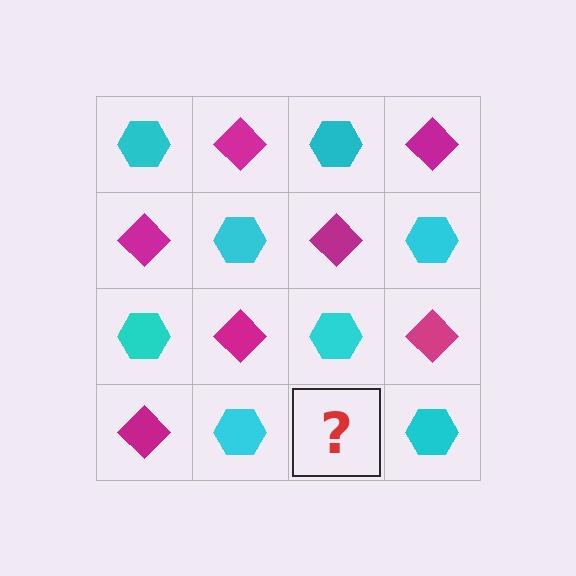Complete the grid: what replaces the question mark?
The question mark should be replaced with a magenta diamond.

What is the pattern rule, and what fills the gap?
The rule is that it alternates cyan hexagon and magenta diamond in a checkerboard pattern. The gap should be filled with a magenta diamond.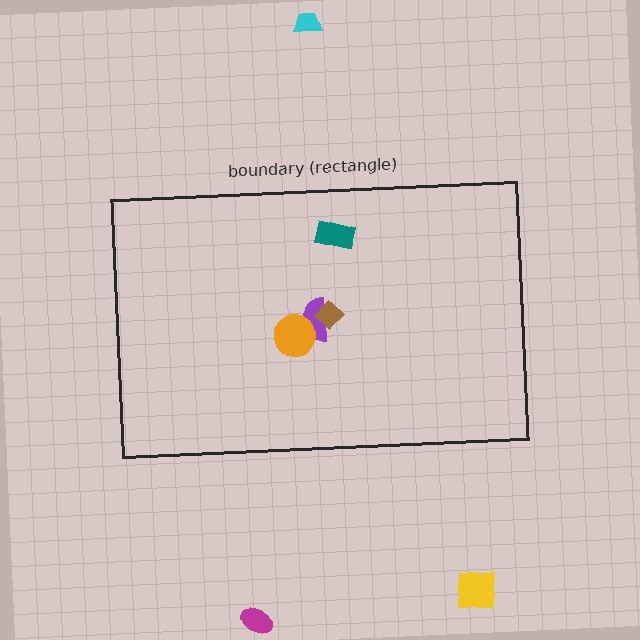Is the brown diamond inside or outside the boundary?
Inside.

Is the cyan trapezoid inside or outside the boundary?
Outside.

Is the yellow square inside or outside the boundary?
Outside.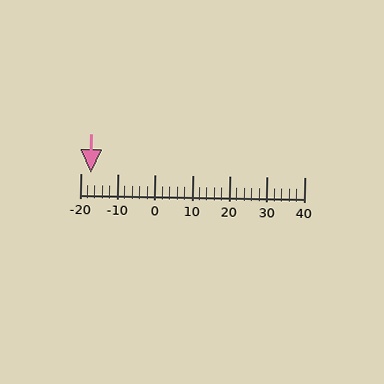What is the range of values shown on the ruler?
The ruler shows values from -20 to 40.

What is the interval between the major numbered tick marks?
The major tick marks are spaced 10 units apart.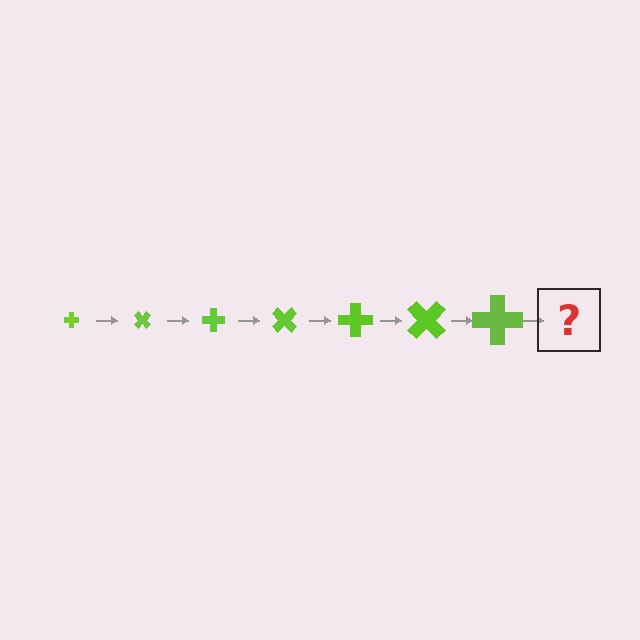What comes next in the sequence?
The next element should be a cross, larger than the previous one and rotated 315 degrees from the start.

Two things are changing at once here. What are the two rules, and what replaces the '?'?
The two rules are that the cross grows larger each step and it rotates 45 degrees each step. The '?' should be a cross, larger than the previous one and rotated 315 degrees from the start.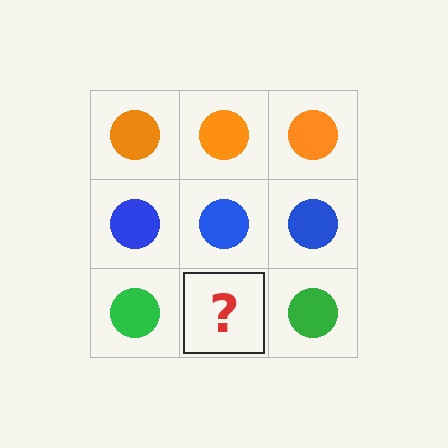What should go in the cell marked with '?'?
The missing cell should contain a green circle.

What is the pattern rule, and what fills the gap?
The rule is that each row has a consistent color. The gap should be filled with a green circle.